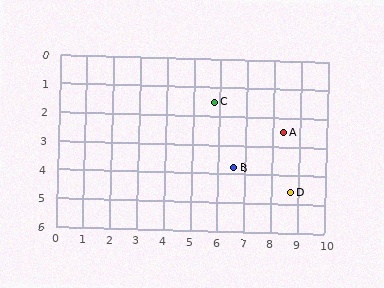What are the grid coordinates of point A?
Point A is at approximately (8.4, 2.5).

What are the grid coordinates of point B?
Point B is at approximately (6.6, 3.8).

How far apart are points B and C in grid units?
Points B and C are about 2.4 grid units apart.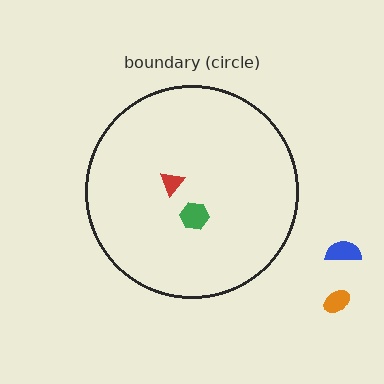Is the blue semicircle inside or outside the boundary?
Outside.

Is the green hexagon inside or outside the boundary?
Inside.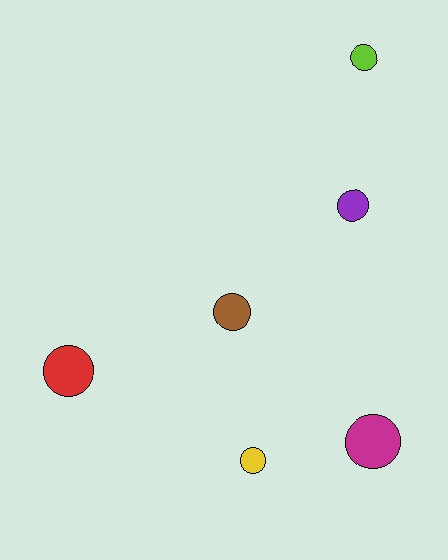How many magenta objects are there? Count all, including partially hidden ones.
There is 1 magenta object.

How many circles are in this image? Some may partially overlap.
There are 6 circles.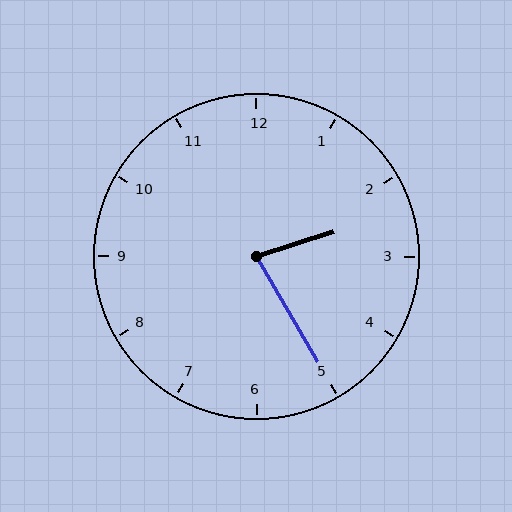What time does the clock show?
2:25.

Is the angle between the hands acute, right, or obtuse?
It is acute.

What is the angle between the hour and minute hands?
Approximately 78 degrees.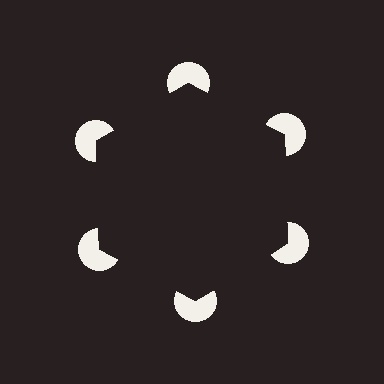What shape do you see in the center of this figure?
An illusory hexagon — its edges are inferred from the aligned wedge cuts in the pac-man discs, not physically drawn.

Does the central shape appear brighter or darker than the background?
It typically appears slightly darker than the background, even though no actual brightness change is drawn.